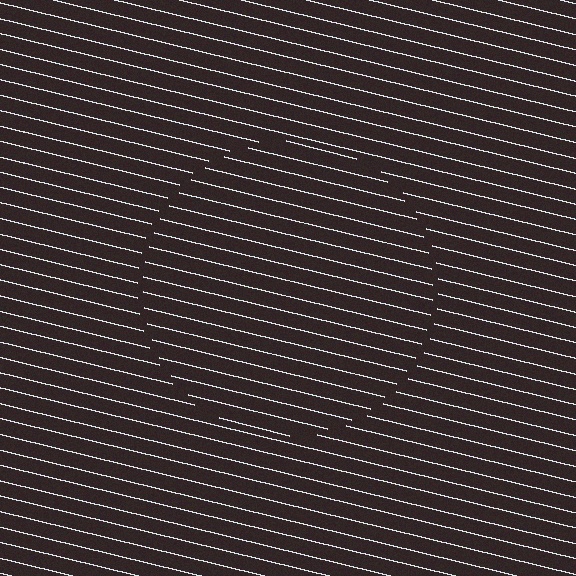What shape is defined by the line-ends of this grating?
An illusory circle. The interior of the shape contains the same grating, shifted by half a period — the contour is defined by the phase discontinuity where line-ends from the inner and outer gratings abut.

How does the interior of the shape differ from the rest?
The interior of the shape contains the same grating, shifted by half a period — the contour is defined by the phase discontinuity where line-ends from the inner and outer gratings abut.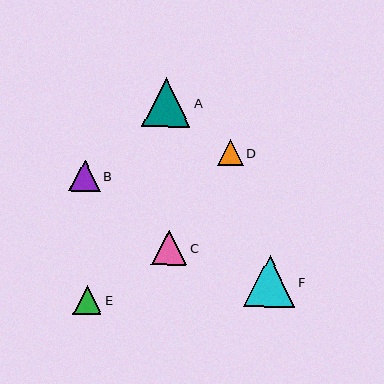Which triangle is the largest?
Triangle F is the largest with a size of approximately 52 pixels.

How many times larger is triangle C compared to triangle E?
Triangle C is approximately 1.2 times the size of triangle E.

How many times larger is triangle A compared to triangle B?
Triangle A is approximately 1.5 times the size of triangle B.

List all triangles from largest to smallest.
From largest to smallest: F, A, C, B, E, D.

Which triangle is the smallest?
Triangle D is the smallest with a size of approximately 26 pixels.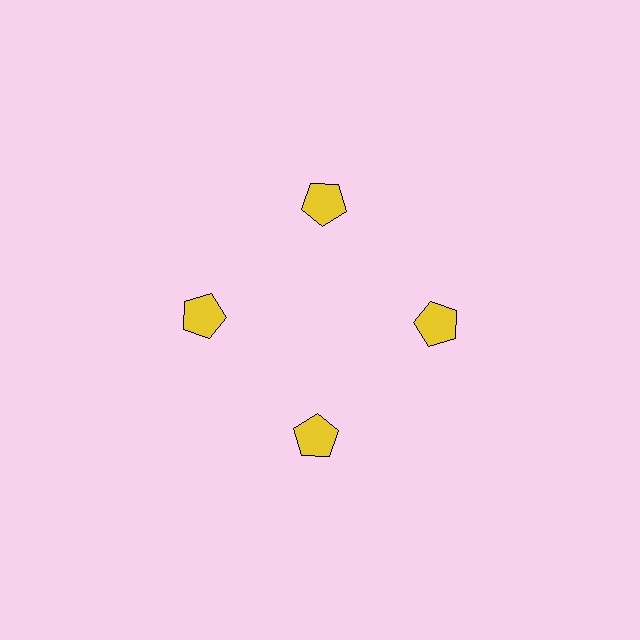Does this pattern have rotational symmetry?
Yes, this pattern has 4-fold rotational symmetry. It looks the same after rotating 90 degrees around the center.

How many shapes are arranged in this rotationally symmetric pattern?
There are 4 shapes, arranged in 4 groups of 1.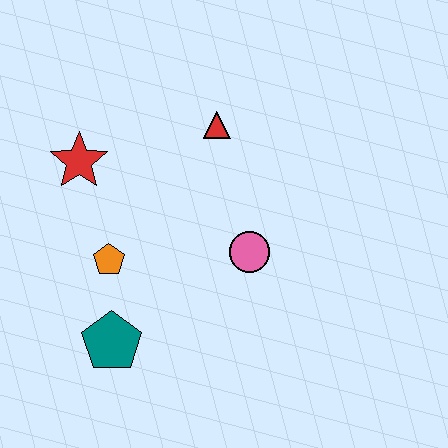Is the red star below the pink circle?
No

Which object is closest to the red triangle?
The pink circle is closest to the red triangle.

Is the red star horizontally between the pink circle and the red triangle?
No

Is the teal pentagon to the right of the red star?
Yes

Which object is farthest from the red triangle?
The teal pentagon is farthest from the red triangle.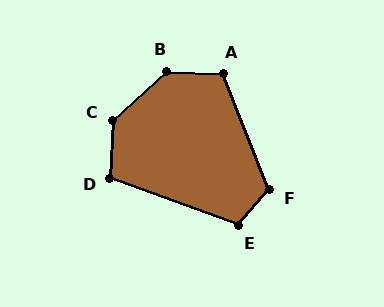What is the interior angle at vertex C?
Approximately 135 degrees (obtuse).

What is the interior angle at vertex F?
Approximately 117 degrees (obtuse).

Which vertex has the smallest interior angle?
D, at approximately 108 degrees.